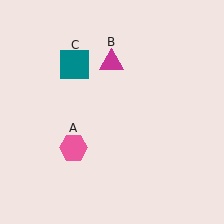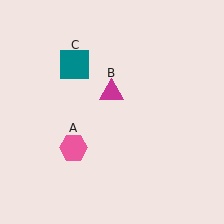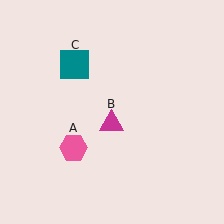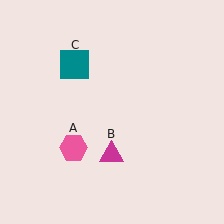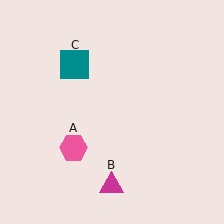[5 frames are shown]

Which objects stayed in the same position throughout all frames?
Pink hexagon (object A) and teal square (object C) remained stationary.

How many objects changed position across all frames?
1 object changed position: magenta triangle (object B).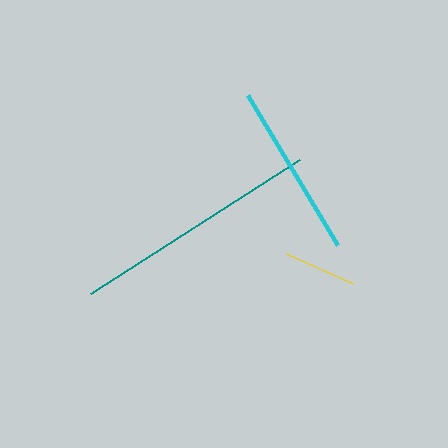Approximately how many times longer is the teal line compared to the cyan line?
The teal line is approximately 1.4 times the length of the cyan line.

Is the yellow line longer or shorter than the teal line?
The teal line is longer than the yellow line.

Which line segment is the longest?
The teal line is the longest at approximately 248 pixels.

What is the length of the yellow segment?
The yellow segment is approximately 73 pixels long.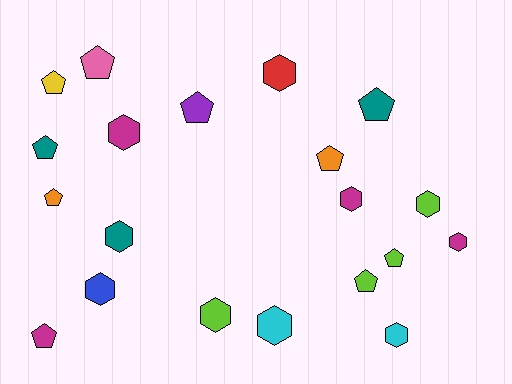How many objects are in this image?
There are 20 objects.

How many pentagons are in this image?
There are 10 pentagons.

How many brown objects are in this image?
There are no brown objects.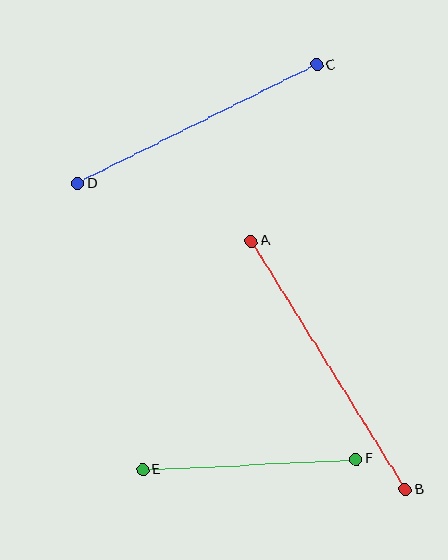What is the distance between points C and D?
The distance is approximately 267 pixels.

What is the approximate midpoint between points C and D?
The midpoint is at approximately (197, 124) pixels.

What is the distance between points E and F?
The distance is approximately 214 pixels.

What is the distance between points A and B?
The distance is approximately 292 pixels.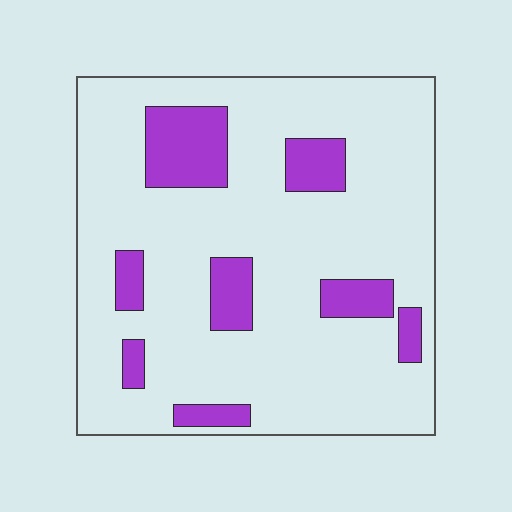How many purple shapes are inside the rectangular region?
8.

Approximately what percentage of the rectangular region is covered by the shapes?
Approximately 15%.